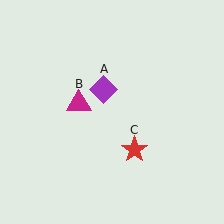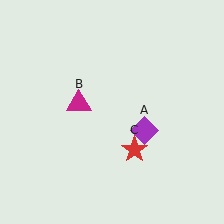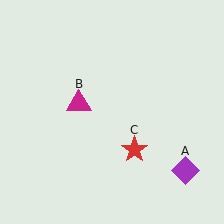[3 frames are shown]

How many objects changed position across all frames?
1 object changed position: purple diamond (object A).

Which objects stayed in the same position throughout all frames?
Magenta triangle (object B) and red star (object C) remained stationary.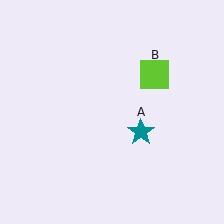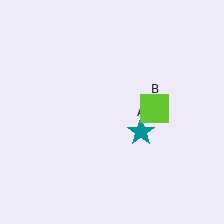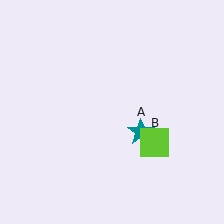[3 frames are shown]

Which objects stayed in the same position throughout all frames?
Teal star (object A) remained stationary.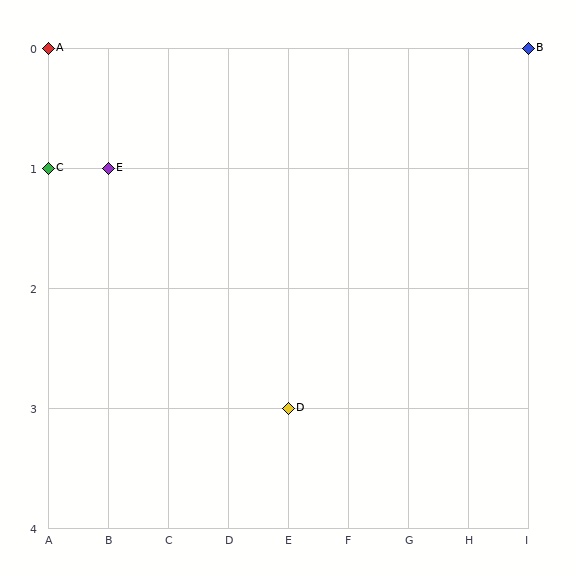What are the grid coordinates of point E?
Point E is at grid coordinates (B, 1).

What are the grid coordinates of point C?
Point C is at grid coordinates (A, 1).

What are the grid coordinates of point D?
Point D is at grid coordinates (E, 3).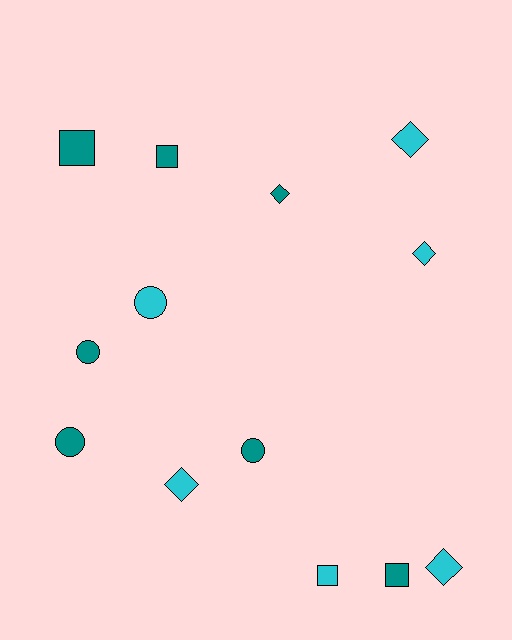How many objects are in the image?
There are 13 objects.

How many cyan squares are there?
There is 1 cyan square.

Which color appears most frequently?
Teal, with 7 objects.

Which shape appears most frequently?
Diamond, with 5 objects.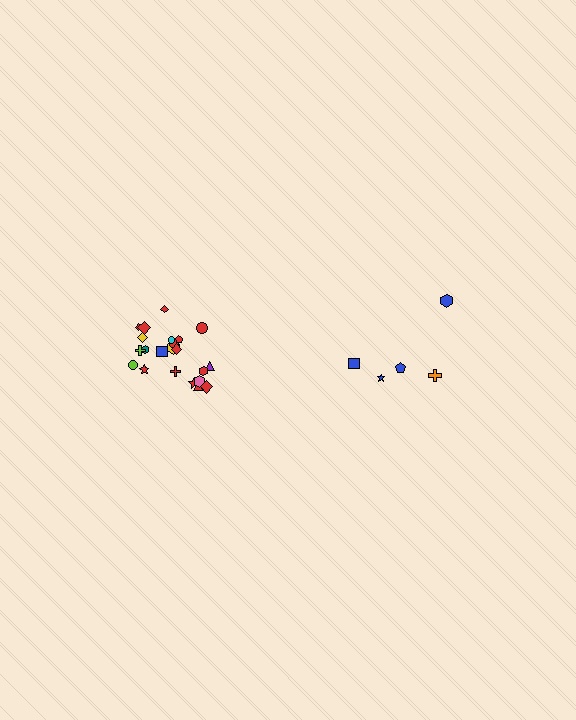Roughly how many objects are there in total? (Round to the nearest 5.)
Roughly 25 objects in total.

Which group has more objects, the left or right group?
The left group.